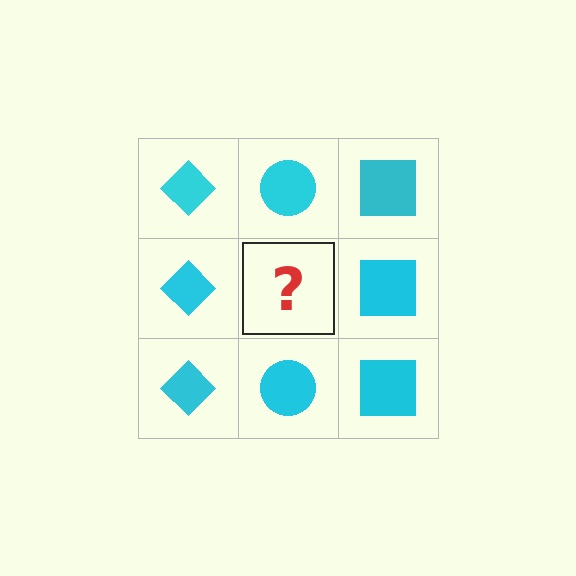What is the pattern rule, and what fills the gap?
The rule is that each column has a consistent shape. The gap should be filled with a cyan circle.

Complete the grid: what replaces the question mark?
The question mark should be replaced with a cyan circle.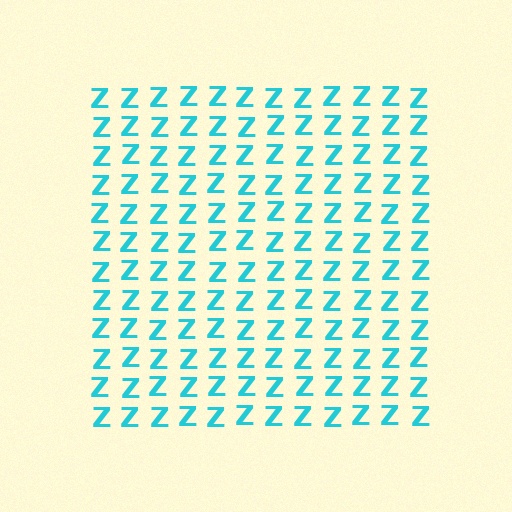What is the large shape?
The large shape is a square.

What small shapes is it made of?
It is made of small letter Z's.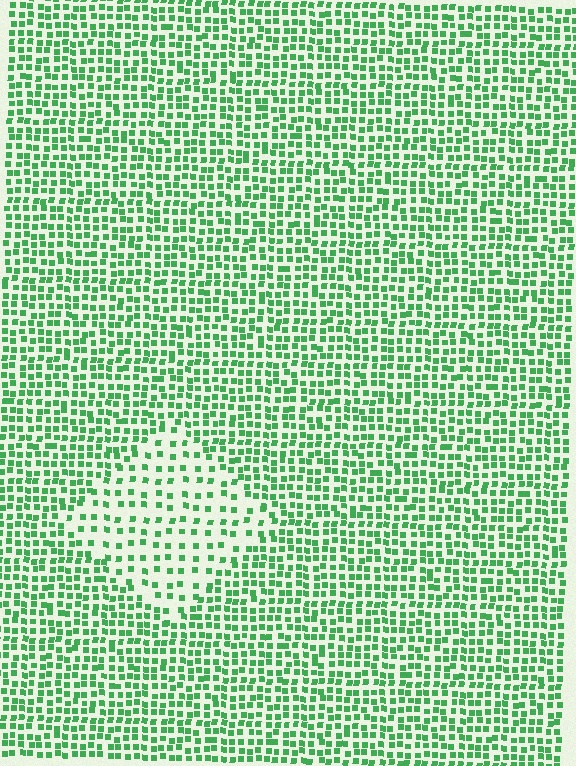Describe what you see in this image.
The image contains small green elements arranged at two different densities. A diamond-shaped region is visible where the elements are less densely packed than the surrounding area.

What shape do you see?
I see a diamond.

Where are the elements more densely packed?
The elements are more densely packed outside the diamond boundary.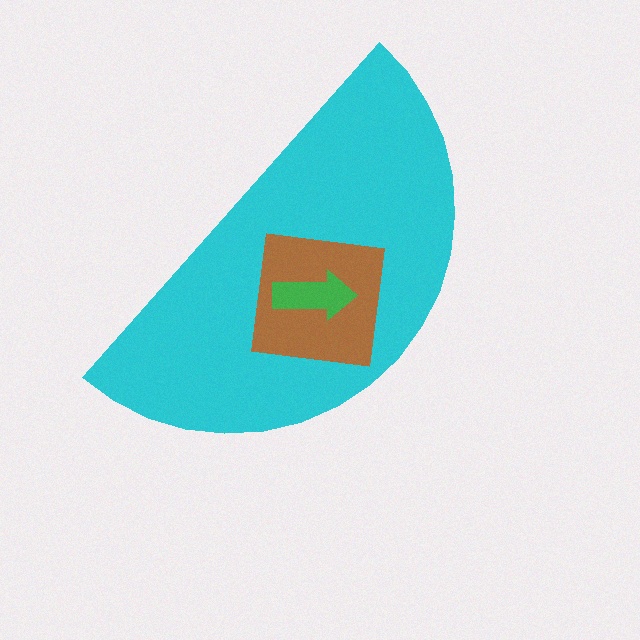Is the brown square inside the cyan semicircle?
Yes.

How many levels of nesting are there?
3.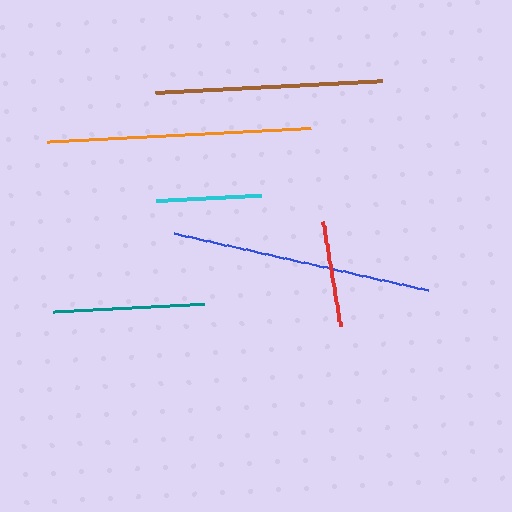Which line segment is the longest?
The orange line is the longest at approximately 265 pixels.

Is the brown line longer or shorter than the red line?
The brown line is longer than the red line.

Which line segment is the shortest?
The red line is the shortest at approximately 105 pixels.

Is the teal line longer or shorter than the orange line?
The orange line is longer than the teal line.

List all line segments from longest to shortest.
From longest to shortest: orange, blue, brown, teal, cyan, red.